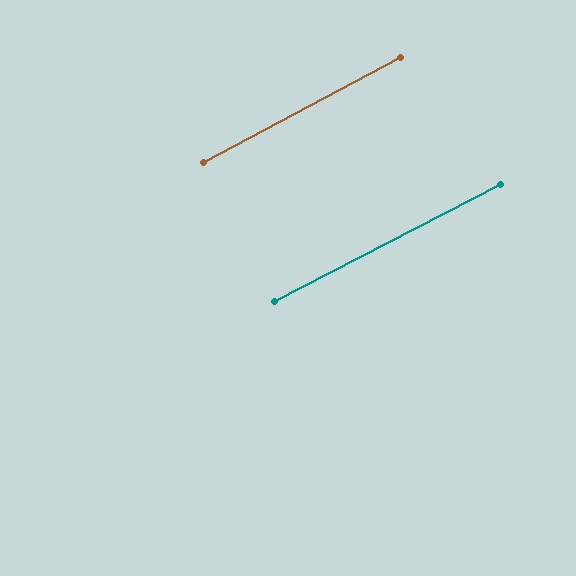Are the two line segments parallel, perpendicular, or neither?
Parallel — their directions differ by only 0.6°.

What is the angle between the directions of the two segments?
Approximately 1 degree.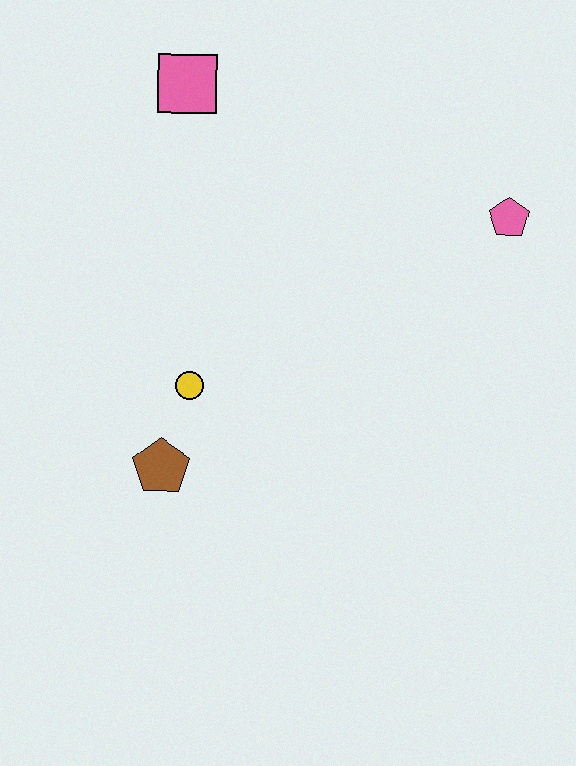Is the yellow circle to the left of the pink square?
No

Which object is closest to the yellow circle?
The brown pentagon is closest to the yellow circle.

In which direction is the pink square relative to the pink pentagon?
The pink square is to the left of the pink pentagon.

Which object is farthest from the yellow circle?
The pink pentagon is farthest from the yellow circle.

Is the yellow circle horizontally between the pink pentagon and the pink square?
Yes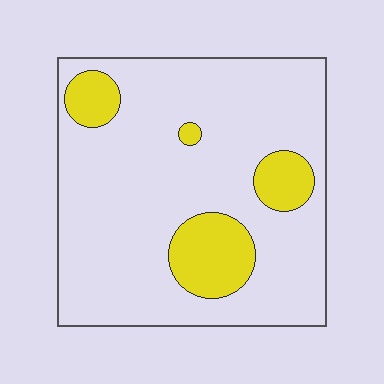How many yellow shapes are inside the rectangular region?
4.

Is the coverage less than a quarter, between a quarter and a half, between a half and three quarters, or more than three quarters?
Less than a quarter.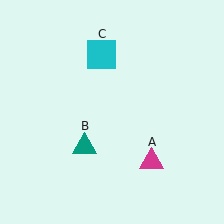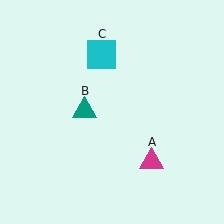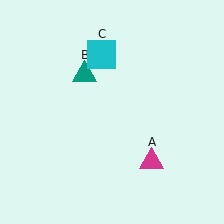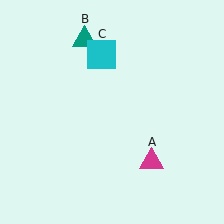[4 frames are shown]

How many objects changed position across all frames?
1 object changed position: teal triangle (object B).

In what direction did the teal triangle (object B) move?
The teal triangle (object B) moved up.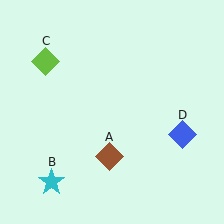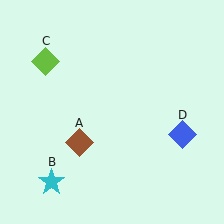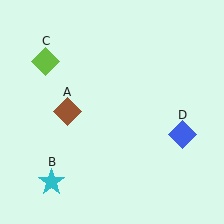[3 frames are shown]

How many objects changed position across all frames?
1 object changed position: brown diamond (object A).